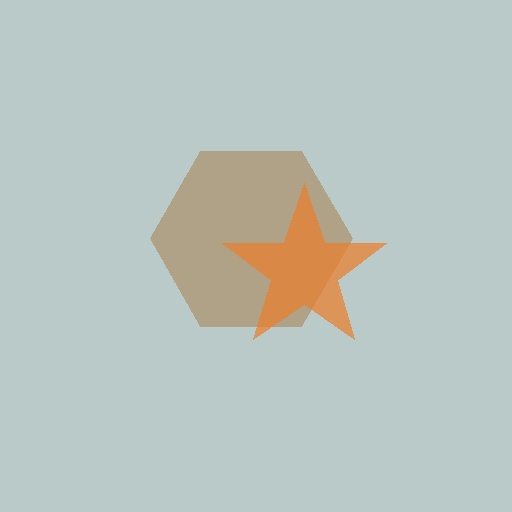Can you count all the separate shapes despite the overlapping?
Yes, there are 2 separate shapes.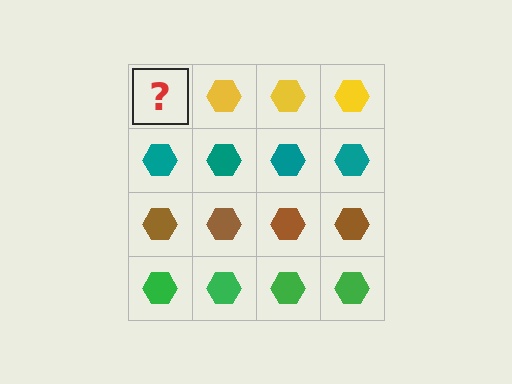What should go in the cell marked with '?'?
The missing cell should contain a yellow hexagon.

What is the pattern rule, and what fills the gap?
The rule is that each row has a consistent color. The gap should be filled with a yellow hexagon.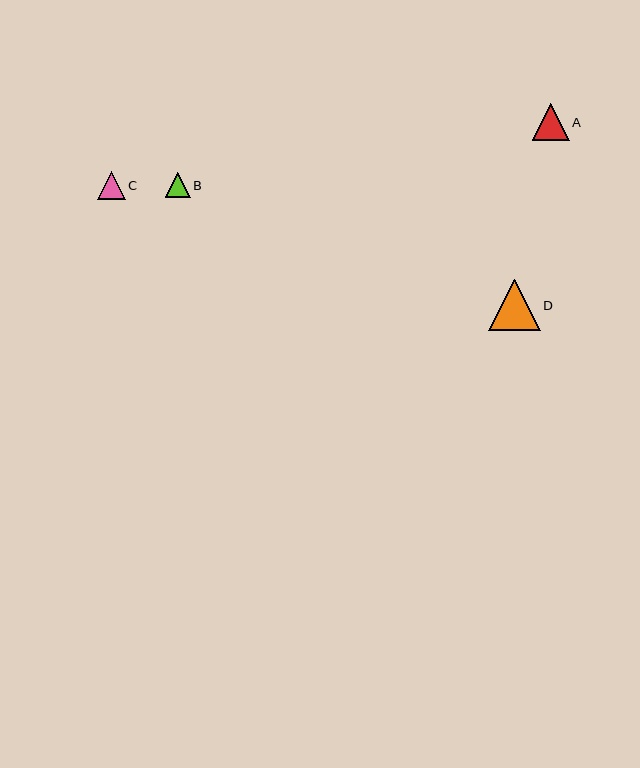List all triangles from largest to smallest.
From largest to smallest: D, A, C, B.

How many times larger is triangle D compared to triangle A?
Triangle D is approximately 1.4 times the size of triangle A.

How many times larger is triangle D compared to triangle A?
Triangle D is approximately 1.4 times the size of triangle A.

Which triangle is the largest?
Triangle D is the largest with a size of approximately 51 pixels.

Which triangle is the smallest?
Triangle B is the smallest with a size of approximately 25 pixels.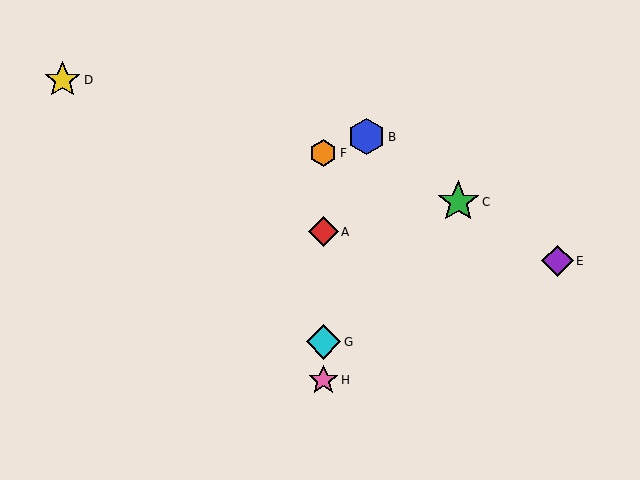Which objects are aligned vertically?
Objects A, F, G, H are aligned vertically.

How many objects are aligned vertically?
4 objects (A, F, G, H) are aligned vertically.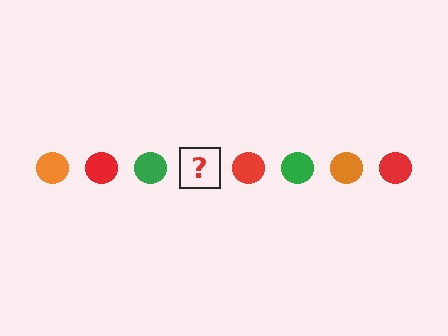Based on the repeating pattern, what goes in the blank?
The blank should be an orange circle.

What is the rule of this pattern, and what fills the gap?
The rule is that the pattern cycles through orange, red, green circles. The gap should be filled with an orange circle.